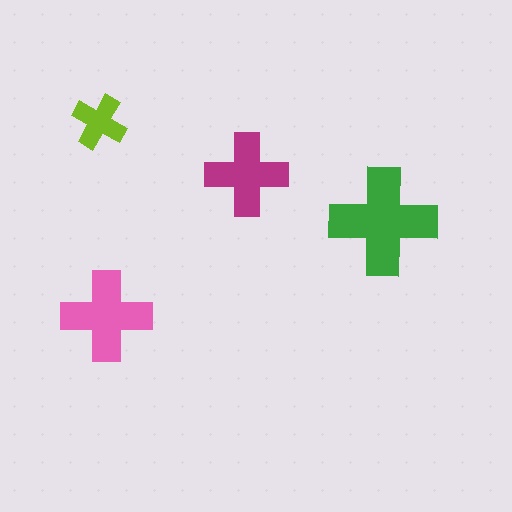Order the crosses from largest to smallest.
the green one, the pink one, the magenta one, the lime one.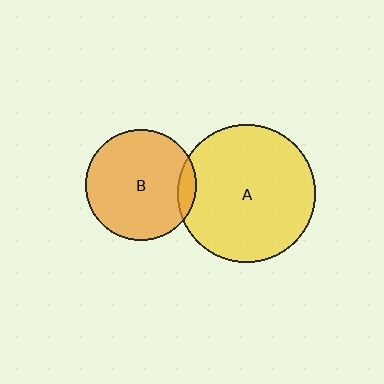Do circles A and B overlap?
Yes.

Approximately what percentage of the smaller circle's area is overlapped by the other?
Approximately 10%.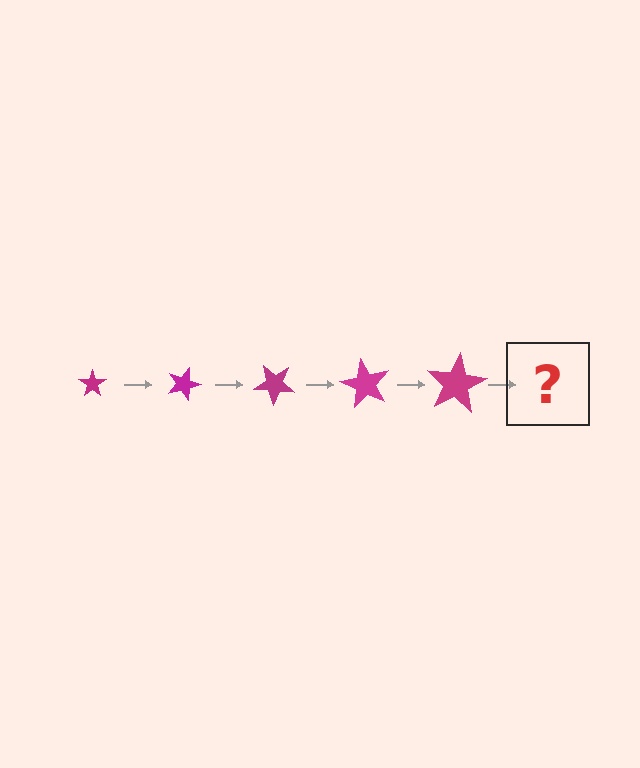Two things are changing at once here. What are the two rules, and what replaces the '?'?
The two rules are that the star grows larger each step and it rotates 20 degrees each step. The '?' should be a star, larger than the previous one and rotated 100 degrees from the start.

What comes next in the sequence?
The next element should be a star, larger than the previous one and rotated 100 degrees from the start.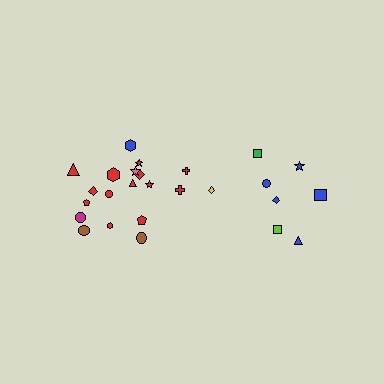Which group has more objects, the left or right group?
The left group.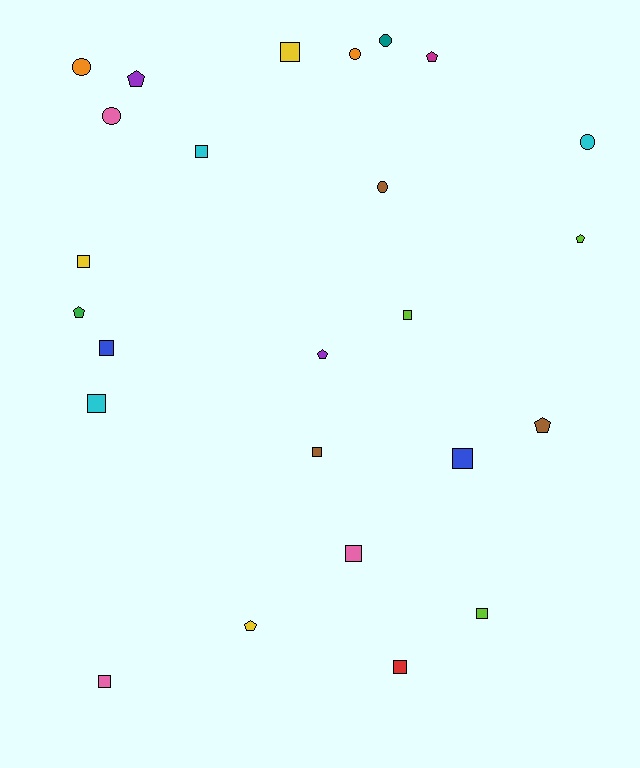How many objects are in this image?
There are 25 objects.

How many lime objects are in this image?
There are 3 lime objects.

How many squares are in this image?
There are 12 squares.